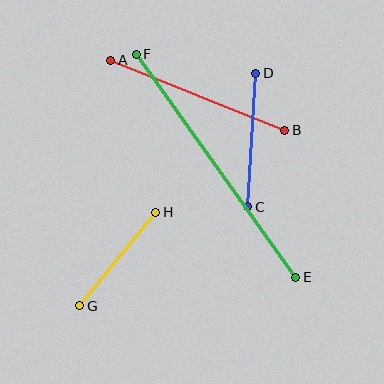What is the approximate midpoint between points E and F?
The midpoint is at approximately (216, 166) pixels.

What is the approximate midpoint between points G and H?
The midpoint is at approximately (118, 259) pixels.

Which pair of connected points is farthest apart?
Points E and F are farthest apart.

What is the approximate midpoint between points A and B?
The midpoint is at approximately (198, 95) pixels.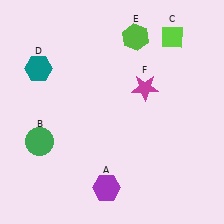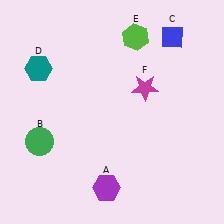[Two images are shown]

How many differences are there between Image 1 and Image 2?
There is 1 difference between the two images.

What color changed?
The diamond (C) changed from lime in Image 1 to blue in Image 2.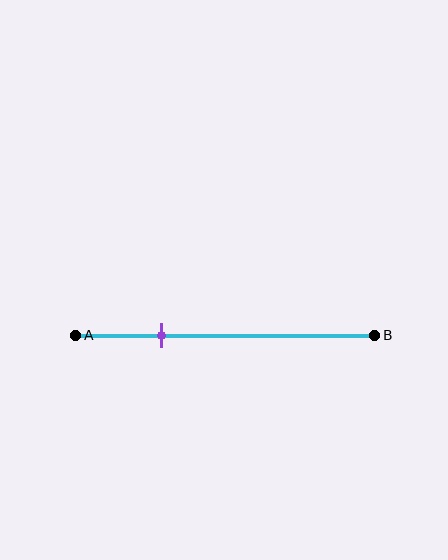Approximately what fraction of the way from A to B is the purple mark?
The purple mark is approximately 30% of the way from A to B.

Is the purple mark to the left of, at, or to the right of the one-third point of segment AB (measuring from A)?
The purple mark is to the left of the one-third point of segment AB.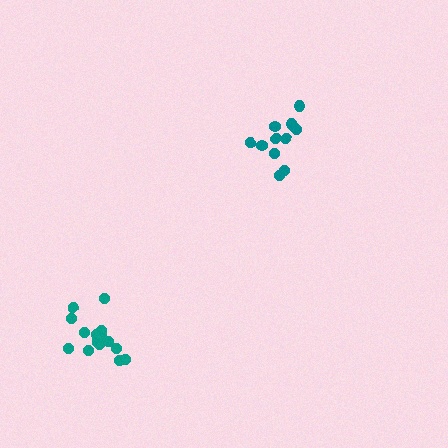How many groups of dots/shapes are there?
There are 2 groups.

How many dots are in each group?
Group 1: 12 dots, Group 2: 17 dots (29 total).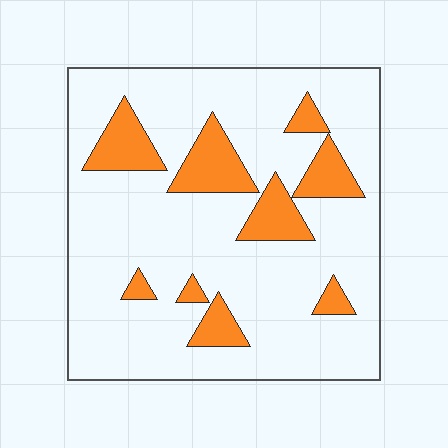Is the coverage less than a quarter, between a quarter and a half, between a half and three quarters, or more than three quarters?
Less than a quarter.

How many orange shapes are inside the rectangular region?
9.